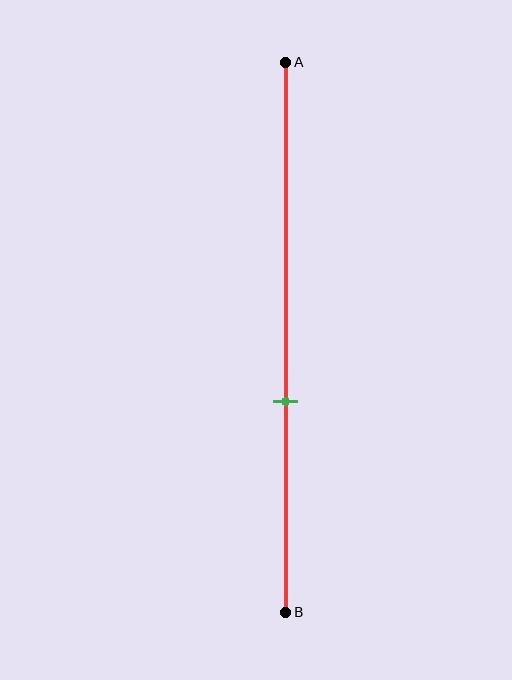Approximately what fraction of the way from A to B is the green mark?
The green mark is approximately 60% of the way from A to B.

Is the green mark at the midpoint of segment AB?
No, the mark is at about 60% from A, not at the 50% midpoint.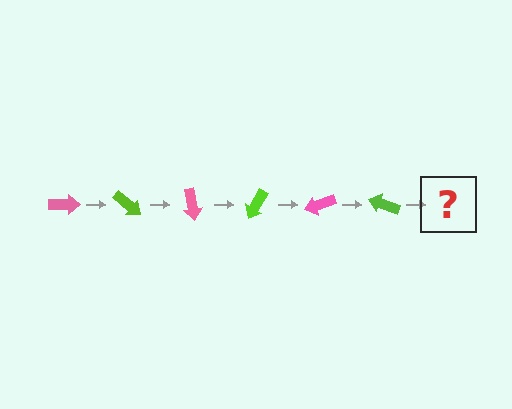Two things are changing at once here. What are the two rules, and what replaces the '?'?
The two rules are that it rotates 40 degrees each step and the color cycles through pink and lime. The '?' should be a pink arrow, rotated 240 degrees from the start.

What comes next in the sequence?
The next element should be a pink arrow, rotated 240 degrees from the start.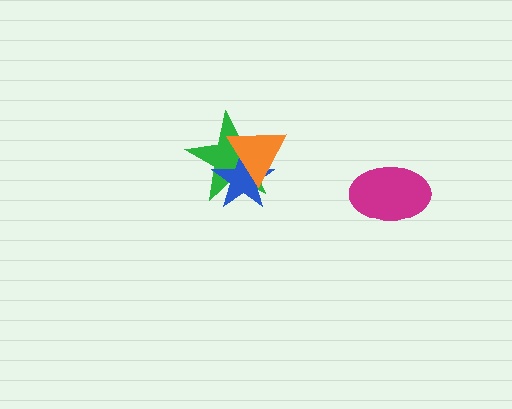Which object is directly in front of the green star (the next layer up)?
The blue star is directly in front of the green star.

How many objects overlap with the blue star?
2 objects overlap with the blue star.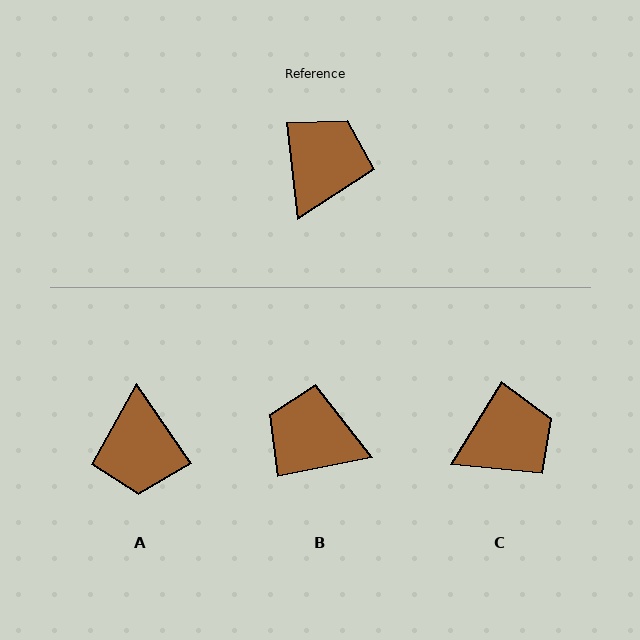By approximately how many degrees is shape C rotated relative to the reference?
Approximately 38 degrees clockwise.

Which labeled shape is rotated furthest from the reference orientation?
A, about 152 degrees away.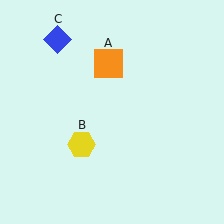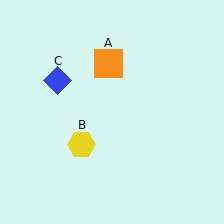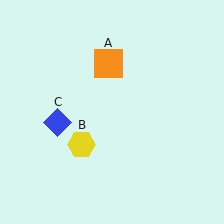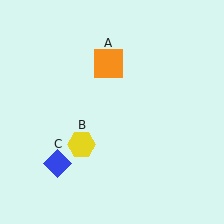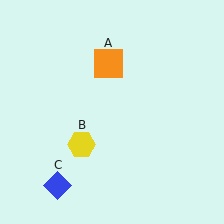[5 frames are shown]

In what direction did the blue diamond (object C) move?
The blue diamond (object C) moved down.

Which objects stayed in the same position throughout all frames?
Orange square (object A) and yellow hexagon (object B) remained stationary.